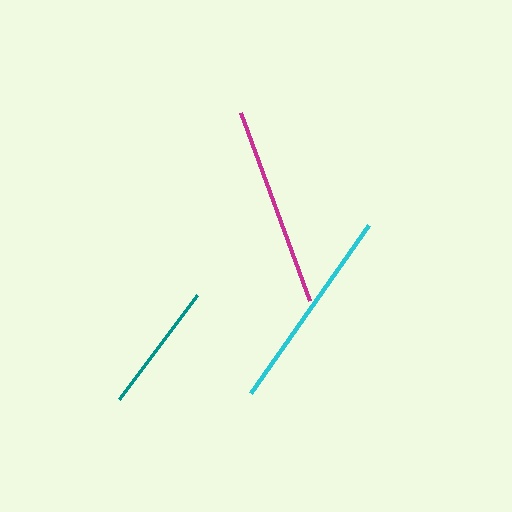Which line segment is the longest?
The cyan line is the longest at approximately 205 pixels.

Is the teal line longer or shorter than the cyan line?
The cyan line is longer than the teal line.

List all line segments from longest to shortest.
From longest to shortest: cyan, magenta, teal.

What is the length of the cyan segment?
The cyan segment is approximately 205 pixels long.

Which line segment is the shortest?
The teal line is the shortest at approximately 130 pixels.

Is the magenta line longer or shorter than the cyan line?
The cyan line is longer than the magenta line.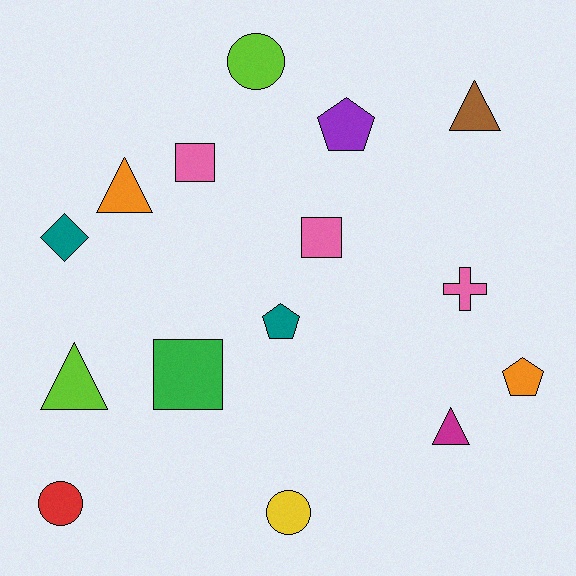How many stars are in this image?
There are no stars.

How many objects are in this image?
There are 15 objects.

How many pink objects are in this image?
There are 3 pink objects.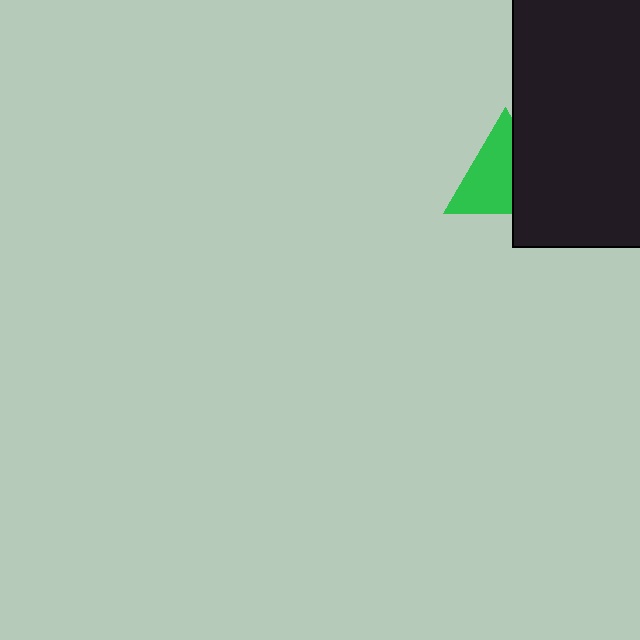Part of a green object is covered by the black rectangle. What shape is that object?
It is a triangle.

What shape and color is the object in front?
The object in front is a black rectangle.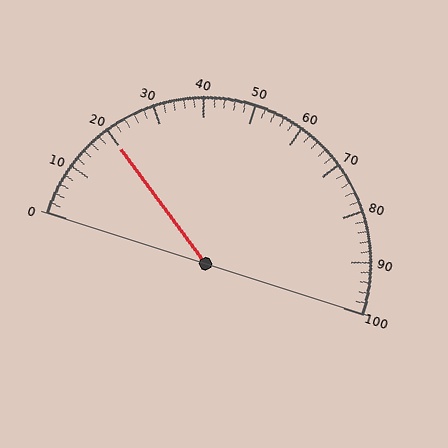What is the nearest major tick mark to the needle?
The nearest major tick mark is 20.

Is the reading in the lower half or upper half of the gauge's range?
The reading is in the lower half of the range (0 to 100).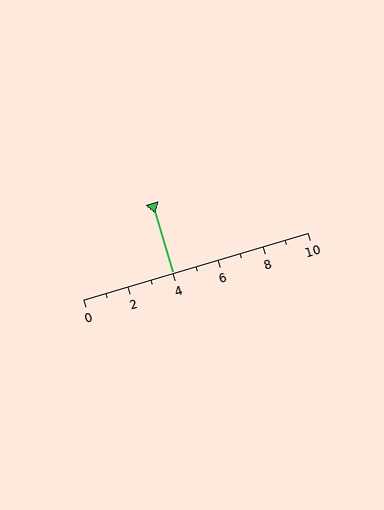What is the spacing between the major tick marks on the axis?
The major ticks are spaced 2 apart.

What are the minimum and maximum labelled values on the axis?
The axis runs from 0 to 10.